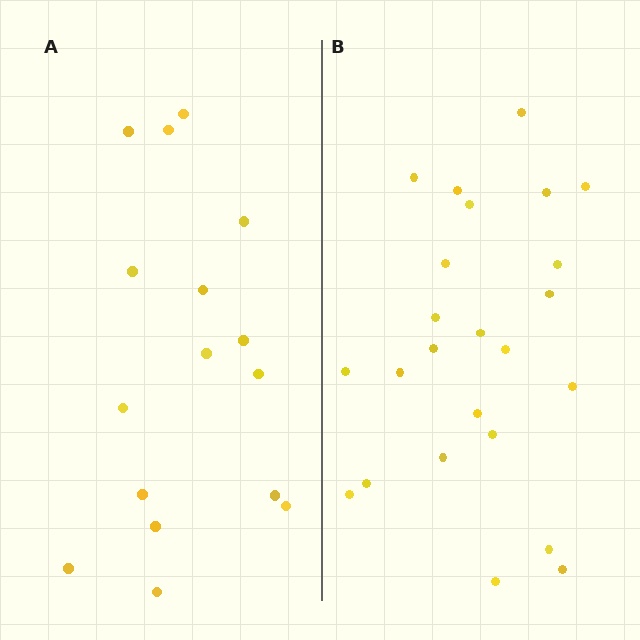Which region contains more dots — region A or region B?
Region B (the right region) has more dots.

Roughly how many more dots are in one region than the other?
Region B has roughly 8 or so more dots than region A.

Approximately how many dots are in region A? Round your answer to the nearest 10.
About 20 dots. (The exact count is 16, which rounds to 20.)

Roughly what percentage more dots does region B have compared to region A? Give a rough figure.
About 50% more.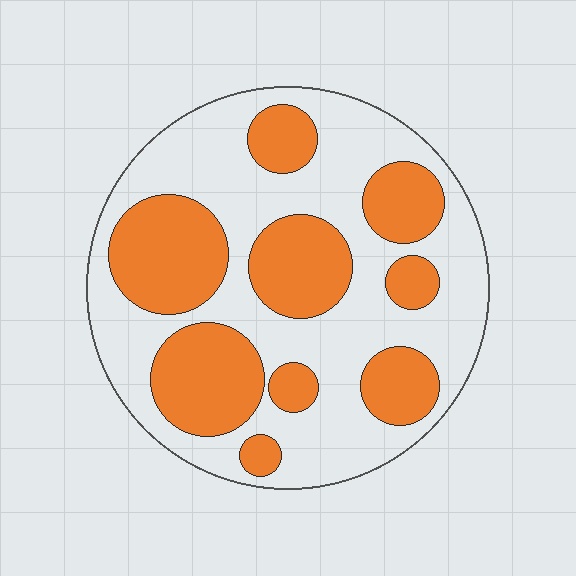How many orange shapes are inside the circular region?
9.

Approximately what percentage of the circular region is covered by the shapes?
Approximately 40%.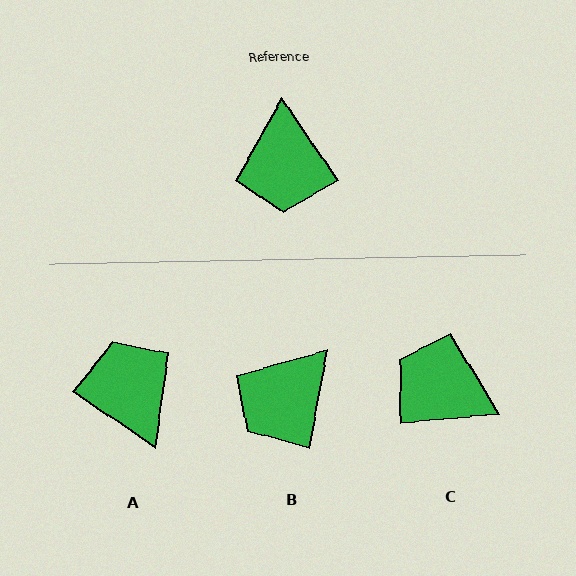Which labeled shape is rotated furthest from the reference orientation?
A, about 159 degrees away.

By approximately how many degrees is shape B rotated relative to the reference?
Approximately 45 degrees clockwise.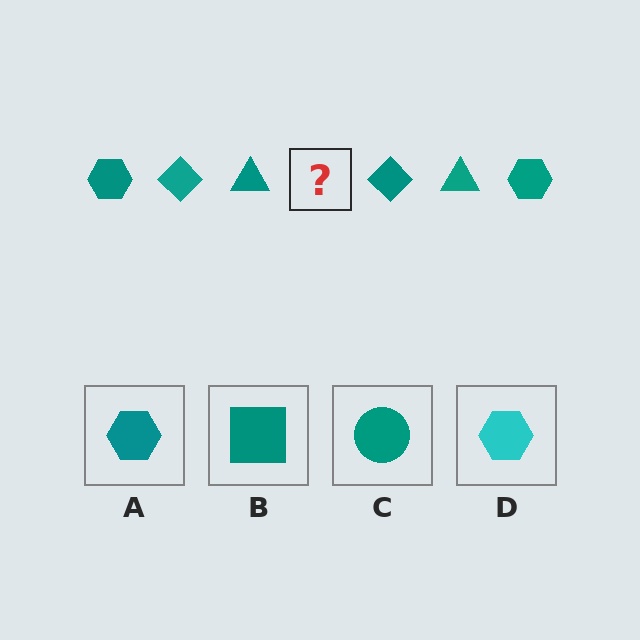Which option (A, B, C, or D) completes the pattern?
A.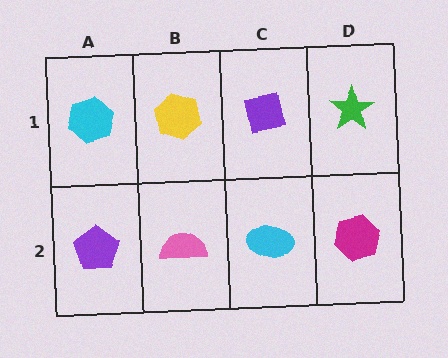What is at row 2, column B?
A pink semicircle.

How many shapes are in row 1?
4 shapes.